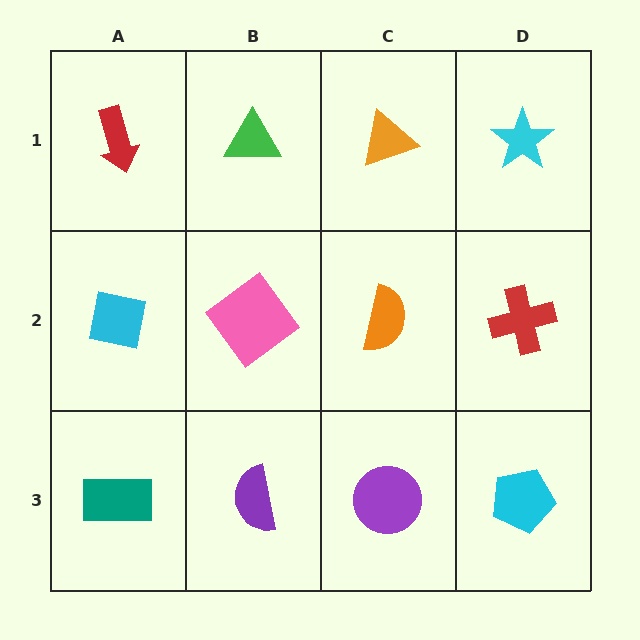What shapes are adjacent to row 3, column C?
An orange semicircle (row 2, column C), a purple semicircle (row 3, column B), a cyan pentagon (row 3, column D).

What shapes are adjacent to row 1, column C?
An orange semicircle (row 2, column C), a green triangle (row 1, column B), a cyan star (row 1, column D).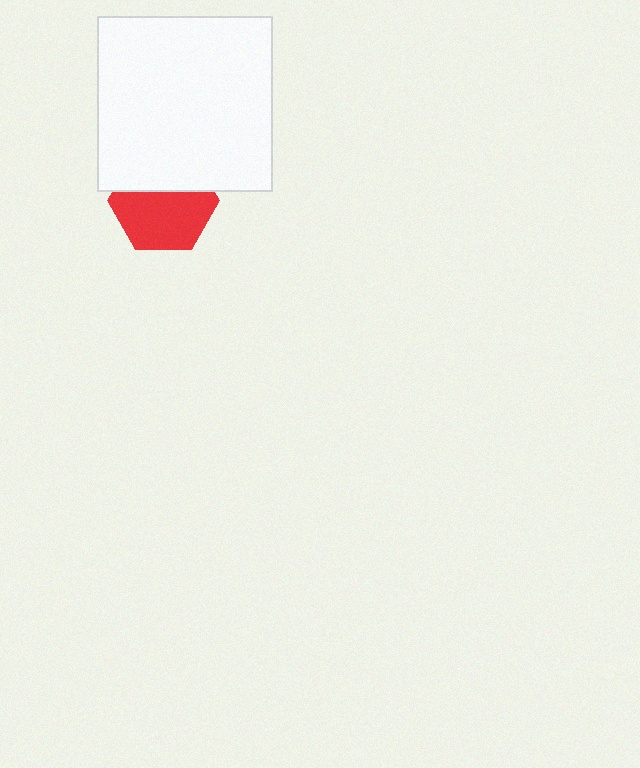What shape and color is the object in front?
The object in front is a white square.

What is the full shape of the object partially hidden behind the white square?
The partially hidden object is a red hexagon.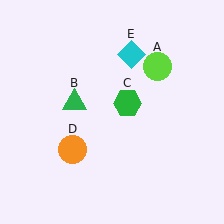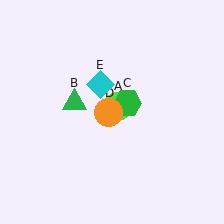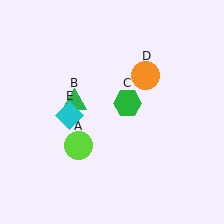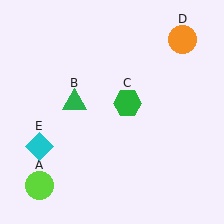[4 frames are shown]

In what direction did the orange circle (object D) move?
The orange circle (object D) moved up and to the right.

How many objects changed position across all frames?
3 objects changed position: lime circle (object A), orange circle (object D), cyan diamond (object E).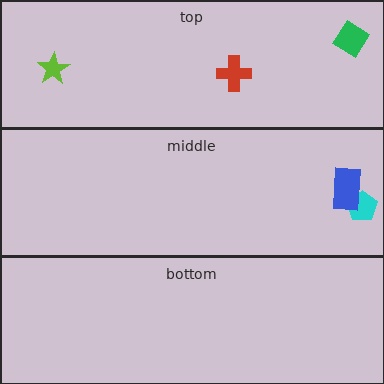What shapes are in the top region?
The red cross, the green diamond, the lime star.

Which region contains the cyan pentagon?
The middle region.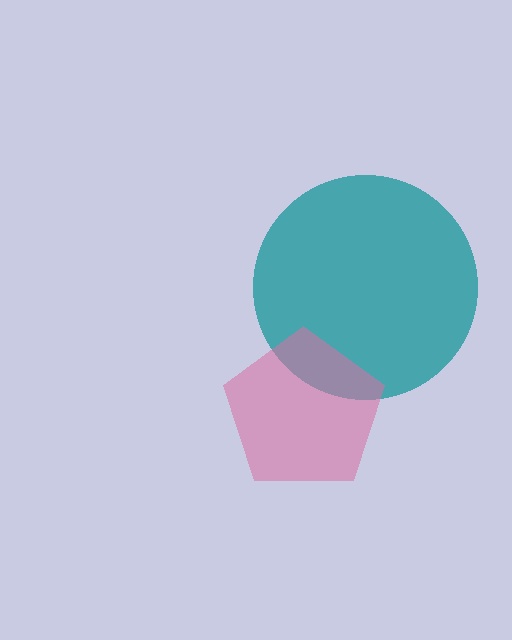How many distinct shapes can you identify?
There are 2 distinct shapes: a teal circle, a pink pentagon.